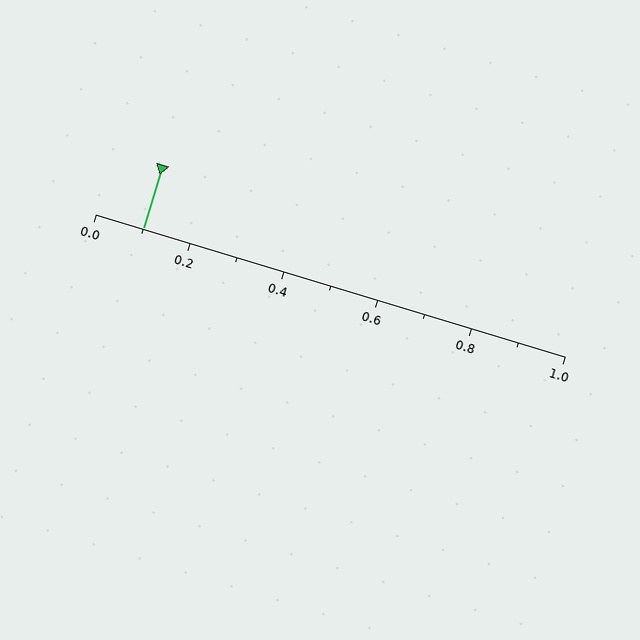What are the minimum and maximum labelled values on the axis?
The axis runs from 0.0 to 1.0.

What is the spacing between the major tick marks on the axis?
The major ticks are spaced 0.2 apart.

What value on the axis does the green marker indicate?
The marker indicates approximately 0.1.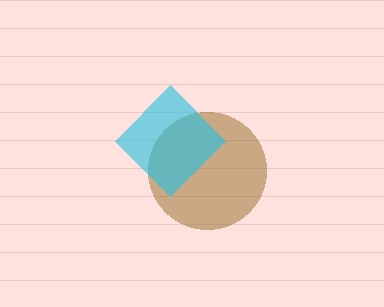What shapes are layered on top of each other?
The layered shapes are: a brown circle, a cyan diamond.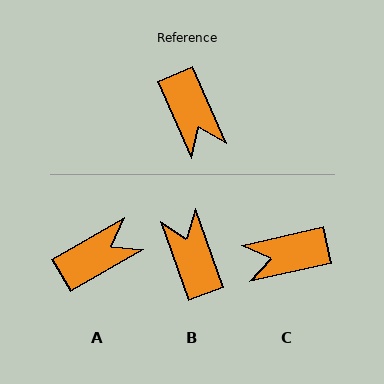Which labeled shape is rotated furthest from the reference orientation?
B, about 175 degrees away.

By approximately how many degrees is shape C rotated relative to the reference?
Approximately 102 degrees clockwise.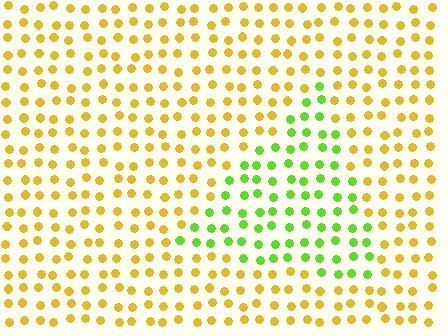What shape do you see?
I see a triangle.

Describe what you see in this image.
The image is filled with small yellow elements in a uniform arrangement. A triangle-shaped region is visible where the elements are tinted to a slightly different hue, forming a subtle color boundary.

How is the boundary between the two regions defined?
The boundary is defined purely by a slight shift in hue (about 57 degrees). Spacing, size, and orientation are identical on both sides.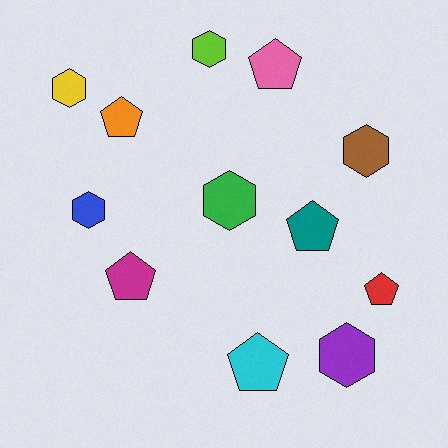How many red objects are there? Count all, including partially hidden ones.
There is 1 red object.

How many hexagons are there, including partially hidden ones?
There are 6 hexagons.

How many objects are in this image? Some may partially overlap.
There are 12 objects.